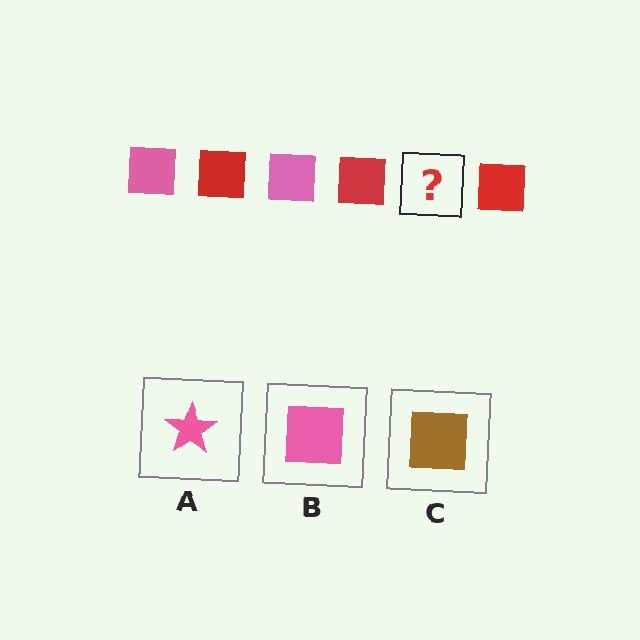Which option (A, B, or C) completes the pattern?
B.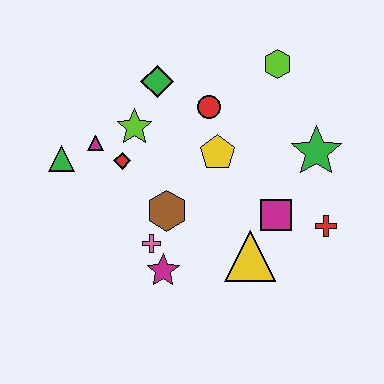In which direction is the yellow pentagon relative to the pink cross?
The yellow pentagon is above the pink cross.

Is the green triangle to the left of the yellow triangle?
Yes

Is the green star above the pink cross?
Yes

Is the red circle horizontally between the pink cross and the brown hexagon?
No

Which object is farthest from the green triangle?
The red cross is farthest from the green triangle.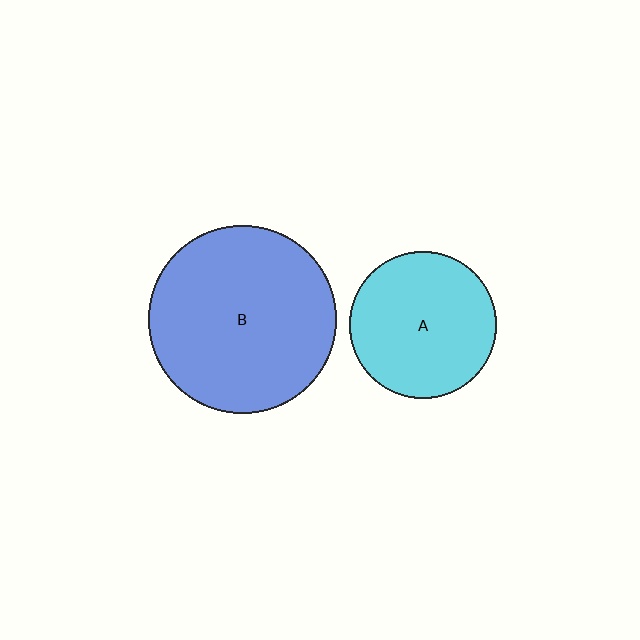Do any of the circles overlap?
No, none of the circles overlap.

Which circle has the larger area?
Circle B (blue).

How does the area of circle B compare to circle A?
Approximately 1.6 times.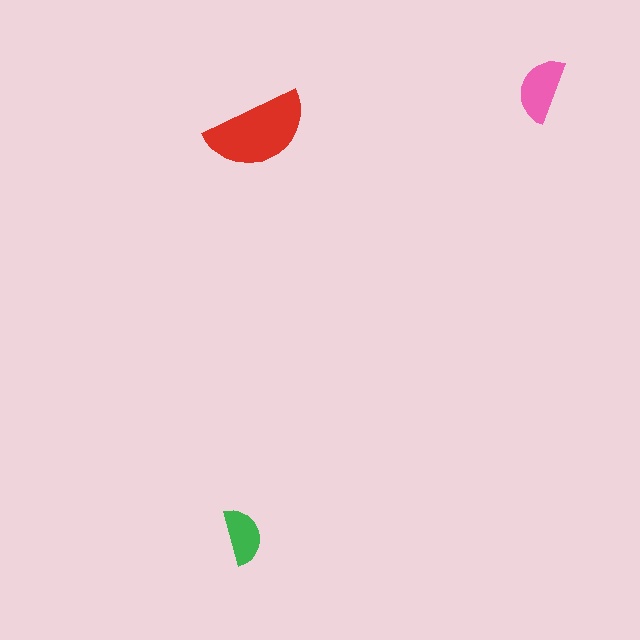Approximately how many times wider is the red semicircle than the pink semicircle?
About 1.5 times wider.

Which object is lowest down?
The green semicircle is bottommost.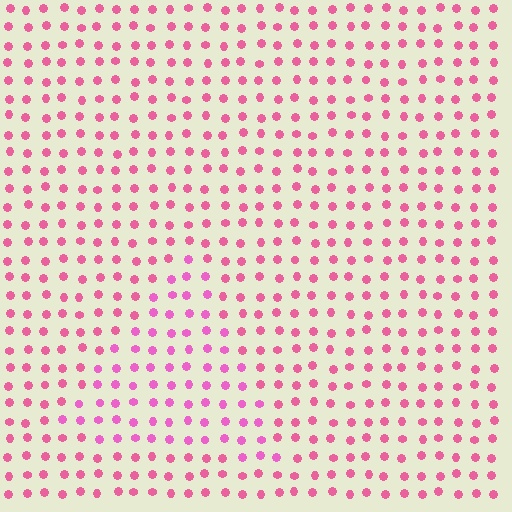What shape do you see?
I see a triangle.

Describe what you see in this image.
The image is filled with small pink elements in a uniform arrangement. A triangle-shaped region is visible where the elements are tinted to a slightly different hue, forming a subtle color boundary.